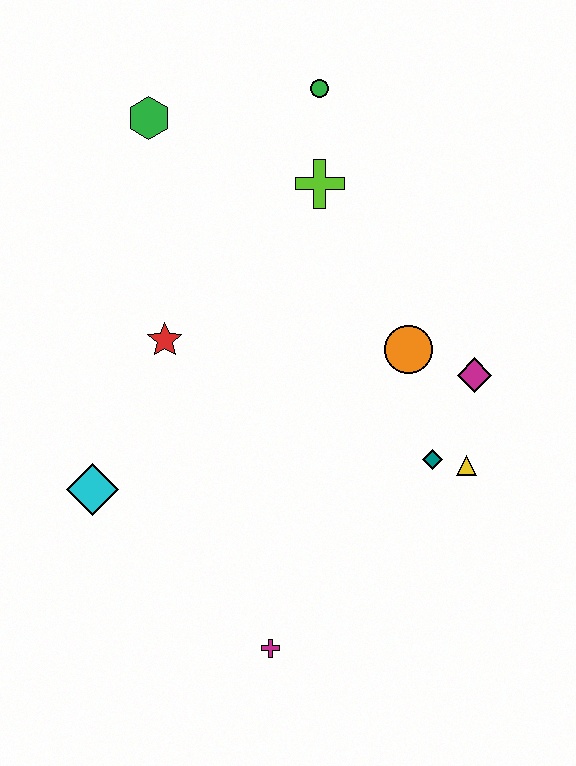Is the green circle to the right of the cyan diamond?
Yes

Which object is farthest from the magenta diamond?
The green hexagon is farthest from the magenta diamond.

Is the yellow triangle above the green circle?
No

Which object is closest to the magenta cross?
The cyan diamond is closest to the magenta cross.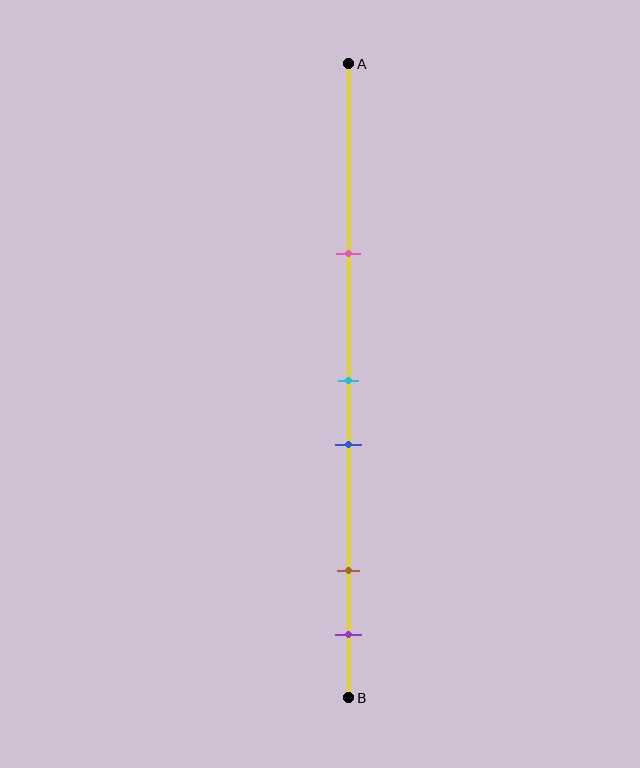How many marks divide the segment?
There are 5 marks dividing the segment.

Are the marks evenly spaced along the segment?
No, the marks are not evenly spaced.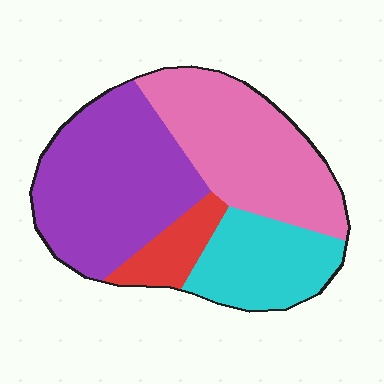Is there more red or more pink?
Pink.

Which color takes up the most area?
Purple, at roughly 40%.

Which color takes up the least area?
Red, at roughly 10%.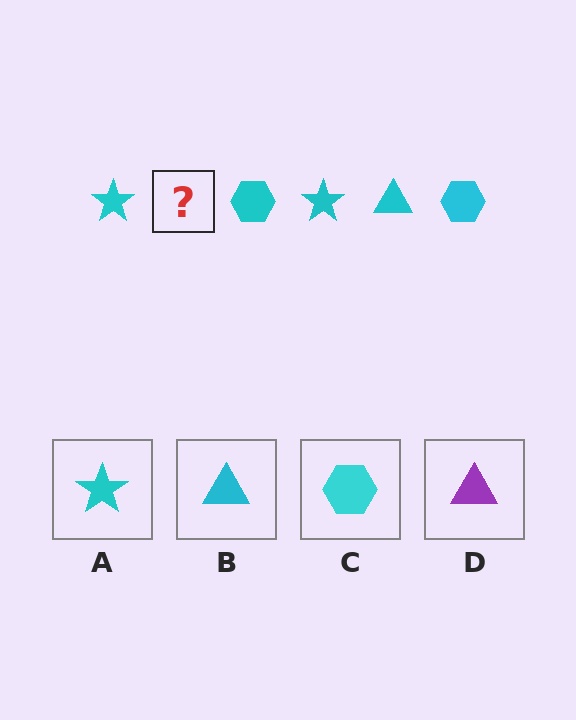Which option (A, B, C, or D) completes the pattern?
B.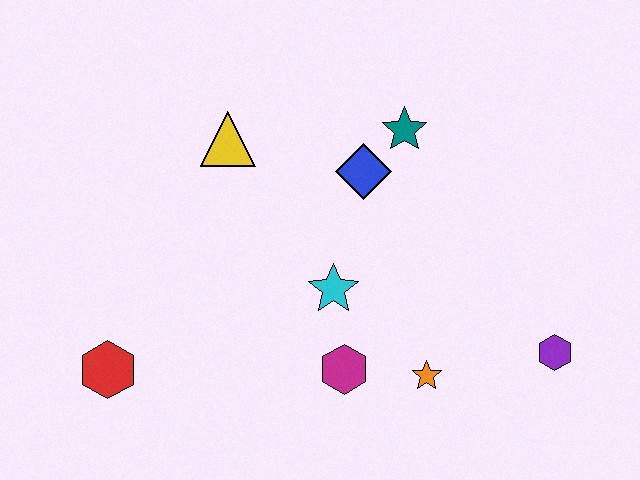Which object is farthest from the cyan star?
The red hexagon is farthest from the cyan star.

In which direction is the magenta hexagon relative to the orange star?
The magenta hexagon is to the left of the orange star.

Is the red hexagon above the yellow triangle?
No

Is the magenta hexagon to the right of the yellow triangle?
Yes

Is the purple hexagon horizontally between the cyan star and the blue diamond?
No